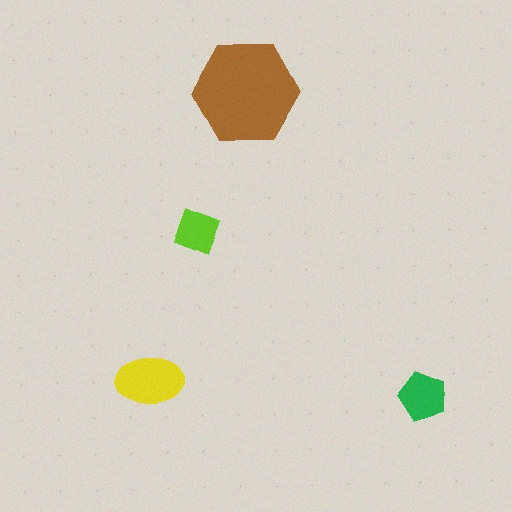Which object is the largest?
The brown hexagon.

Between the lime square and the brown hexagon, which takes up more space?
The brown hexagon.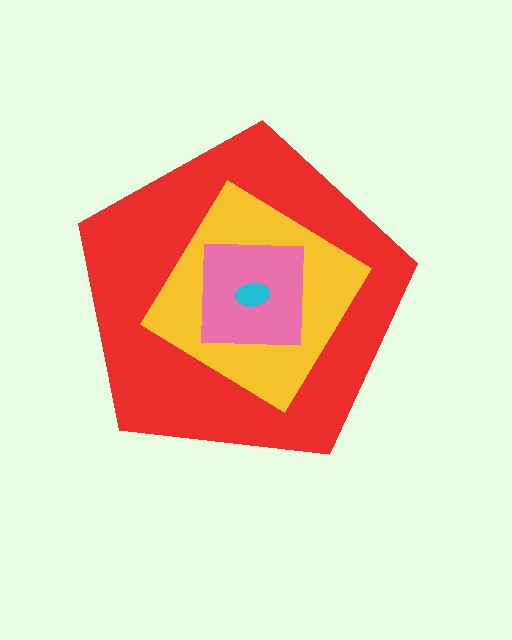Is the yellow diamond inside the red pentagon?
Yes.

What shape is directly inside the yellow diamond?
The pink square.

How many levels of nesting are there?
4.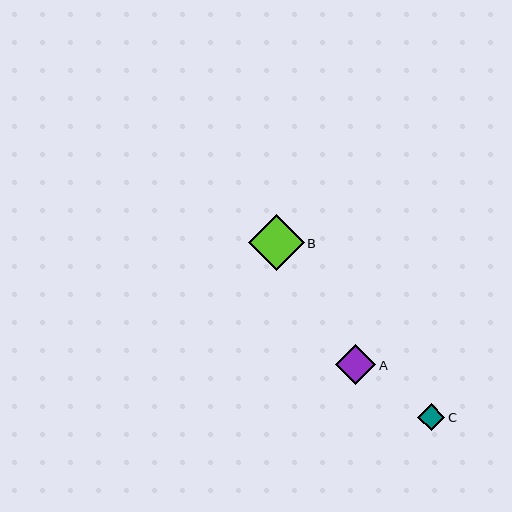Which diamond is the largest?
Diamond B is the largest with a size of approximately 55 pixels.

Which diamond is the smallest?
Diamond C is the smallest with a size of approximately 27 pixels.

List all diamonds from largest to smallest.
From largest to smallest: B, A, C.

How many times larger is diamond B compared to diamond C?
Diamond B is approximately 2.1 times the size of diamond C.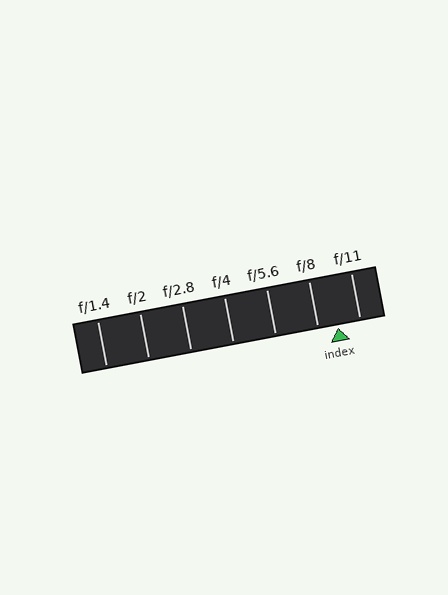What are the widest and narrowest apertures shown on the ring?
The widest aperture shown is f/1.4 and the narrowest is f/11.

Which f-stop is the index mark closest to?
The index mark is closest to f/8.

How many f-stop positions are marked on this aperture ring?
There are 7 f-stop positions marked.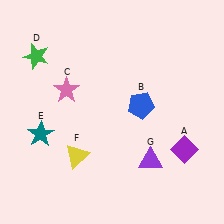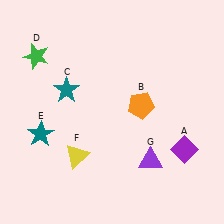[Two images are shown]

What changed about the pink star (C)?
In Image 1, C is pink. In Image 2, it changed to teal.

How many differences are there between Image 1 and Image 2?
There are 2 differences between the two images.